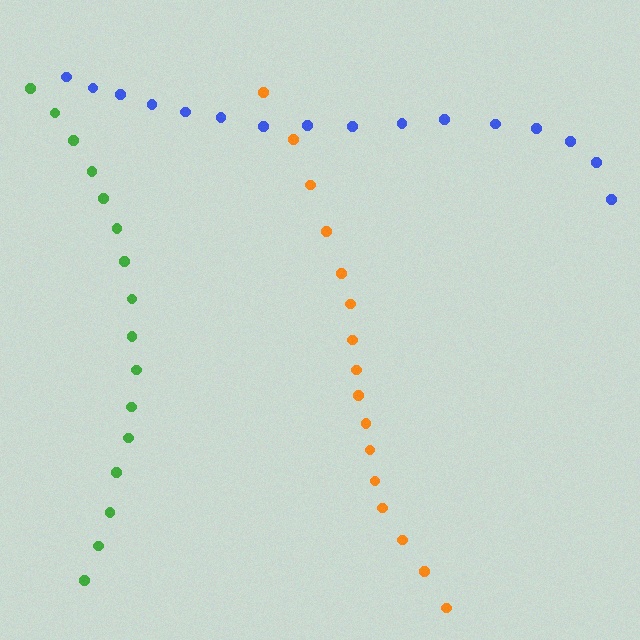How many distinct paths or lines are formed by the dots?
There are 3 distinct paths.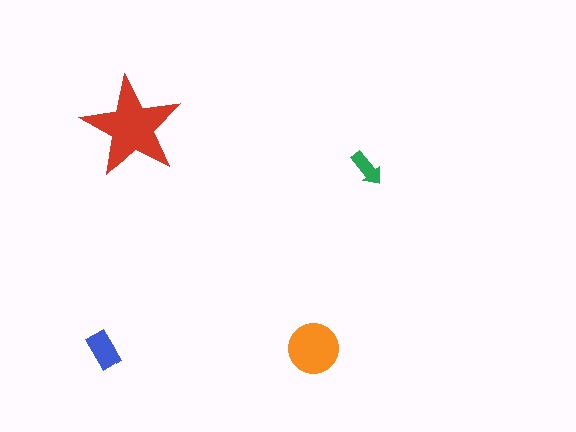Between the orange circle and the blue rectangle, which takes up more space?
The orange circle.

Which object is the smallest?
The green arrow.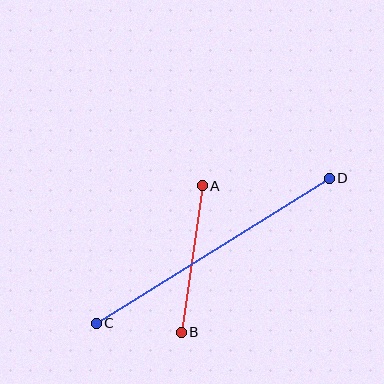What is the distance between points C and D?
The distance is approximately 274 pixels.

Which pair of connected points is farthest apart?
Points C and D are farthest apart.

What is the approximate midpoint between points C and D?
The midpoint is at approximately (213, 251) pixels.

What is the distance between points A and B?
The distance is approximately 148 pixels.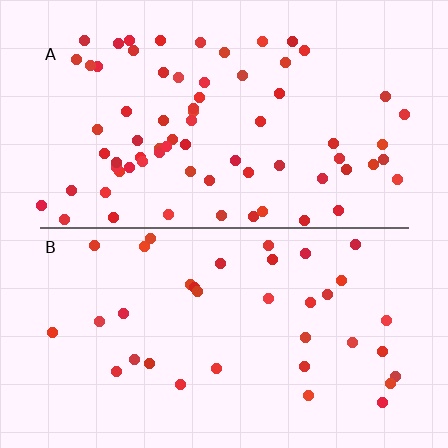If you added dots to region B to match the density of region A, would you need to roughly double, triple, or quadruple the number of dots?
Approximately double.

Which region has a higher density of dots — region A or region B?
A (the top).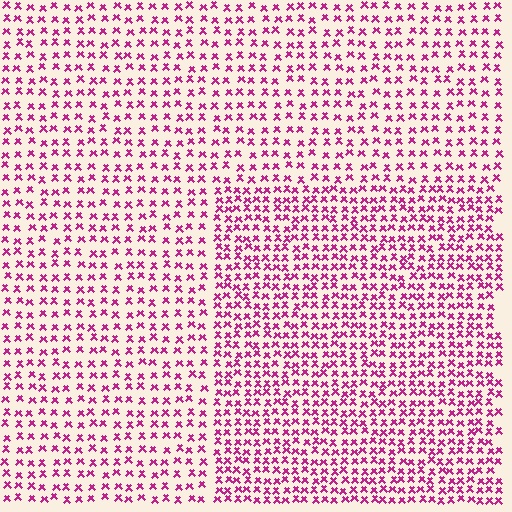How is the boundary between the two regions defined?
The boundary is defined by a change in element density (approximately 1.6x ratio). All elements are the same color, size, and shape.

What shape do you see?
I see a rectangle.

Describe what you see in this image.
The image contains small magenta elements arranged at two different densities. A rectangle-shaped region is visible where the elements are more densely packed than the surrounding area.